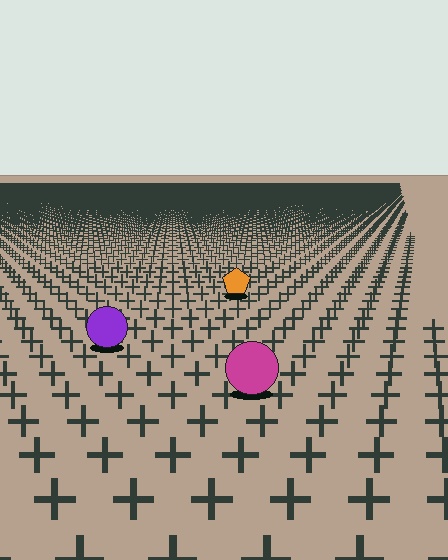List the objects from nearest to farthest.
From nearest to farthest: the magenta circle, the purple circle, the orange pentagon.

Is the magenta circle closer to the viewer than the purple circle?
Yes. The magenta circle is closer — you can tell from the texture gradient: the ground texture is coarser near it.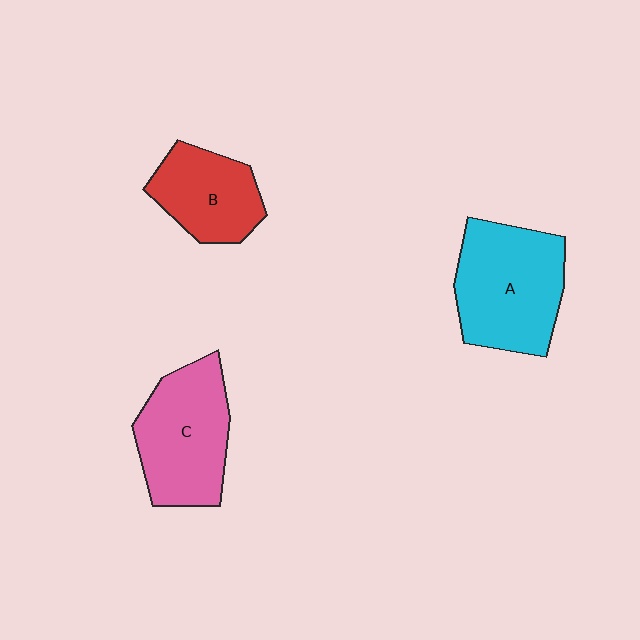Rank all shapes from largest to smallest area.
From largest to smallest: A (cyan), C (pink), B (red).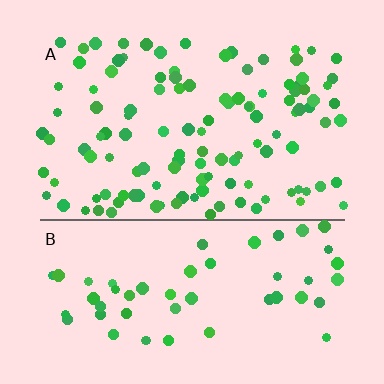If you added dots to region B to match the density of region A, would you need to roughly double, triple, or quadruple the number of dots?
Approximately double.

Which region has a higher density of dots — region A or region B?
A (the top).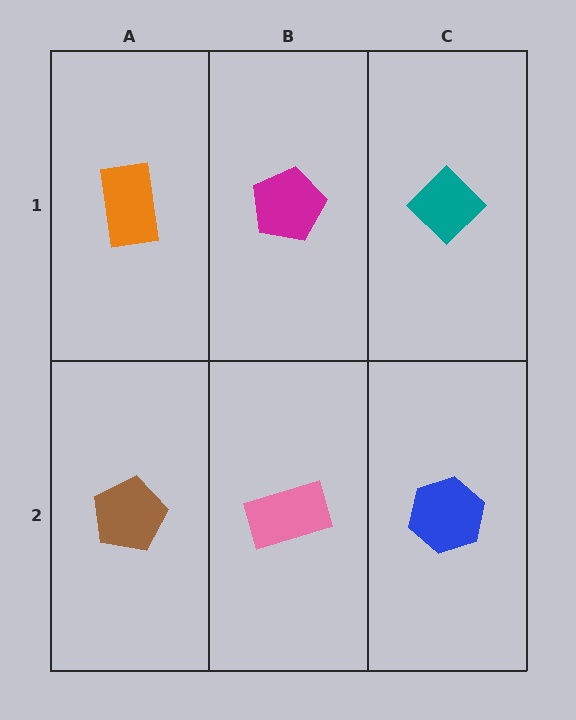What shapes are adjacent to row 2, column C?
A teal diamond (row 1, column C), a pink rectangle (row 2, column B).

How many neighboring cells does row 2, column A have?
2.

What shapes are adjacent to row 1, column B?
A pink rectangle (row 2, column B), an orange rectangle (row 1, column A), a teal diamond (row 1, column C).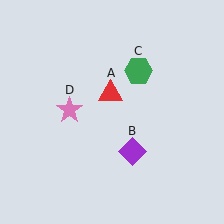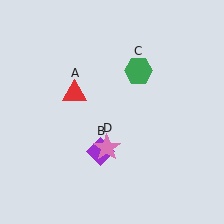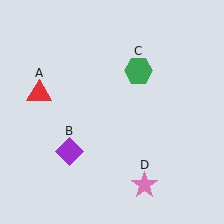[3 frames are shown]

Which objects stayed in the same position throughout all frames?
Green hexagon (object C) remained stationary.